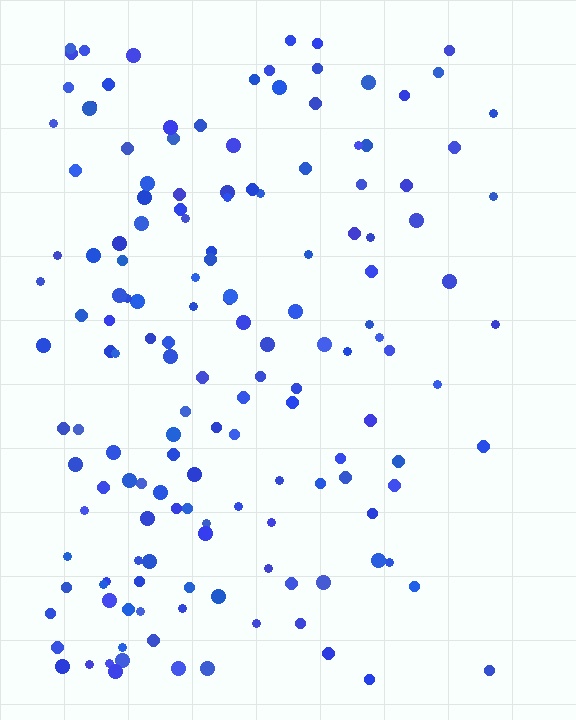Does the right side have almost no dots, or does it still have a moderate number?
Still a moderate number, just noticeably fewer than the left.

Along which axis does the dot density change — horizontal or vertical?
Horizontal.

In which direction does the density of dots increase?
From right to left, with the left side densest.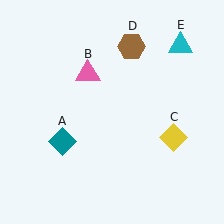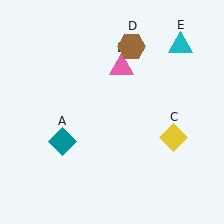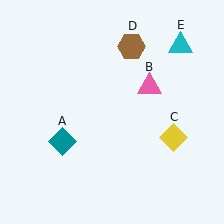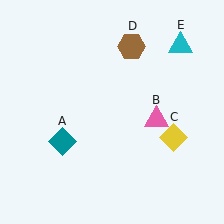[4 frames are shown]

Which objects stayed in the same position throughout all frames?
Teal diamond (object A) and yellow diamond (object C) and brown hexagon (object D) and cyan triangle (object E) remained stationary.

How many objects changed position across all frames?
1 object changed position: pink triangle (object B).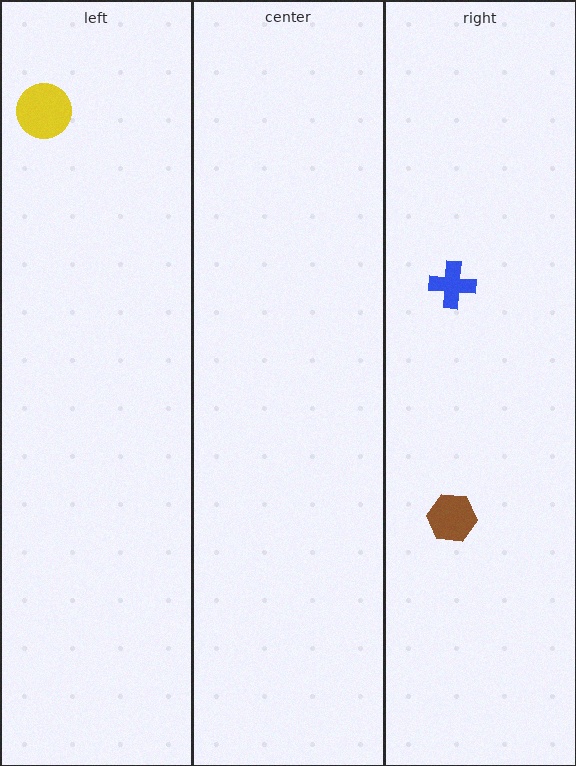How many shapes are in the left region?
1.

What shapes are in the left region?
The yellow circle.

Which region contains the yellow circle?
The left region.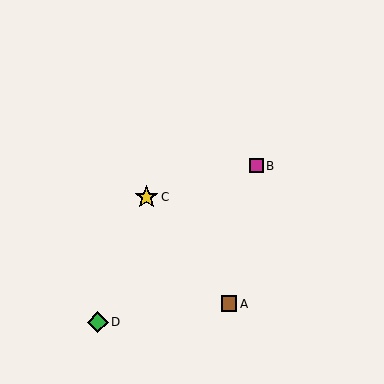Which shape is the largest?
The yellow star (labeled C) is the largest.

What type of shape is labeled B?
Shape B is a magenta square.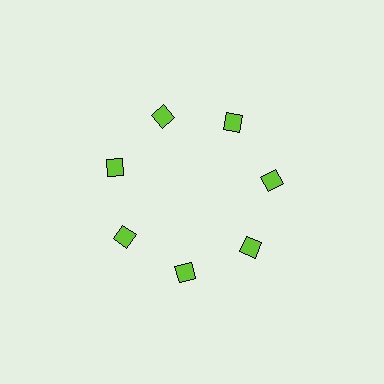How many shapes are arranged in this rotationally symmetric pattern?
There are 7 shapes, arranged in 7 groups of 1.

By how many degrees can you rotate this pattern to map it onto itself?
The pattern maps onto itself every 51 degrees of rotation.